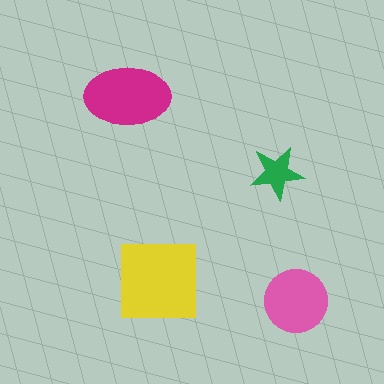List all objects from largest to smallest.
The yellow square, the magenta ellipse, the pink circle, the green star.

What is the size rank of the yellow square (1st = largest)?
1st.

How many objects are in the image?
There are 4 objects in the image.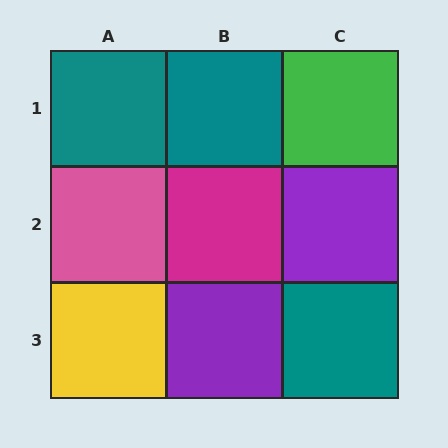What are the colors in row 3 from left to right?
Yellow, purple, teal.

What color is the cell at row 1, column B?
Teal.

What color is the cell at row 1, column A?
Teal.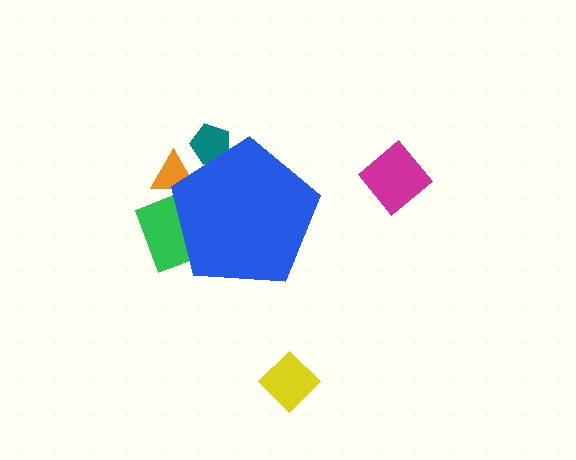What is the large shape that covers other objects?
A blue pentagon.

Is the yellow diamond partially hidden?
No, the yellow diamond is fully visible.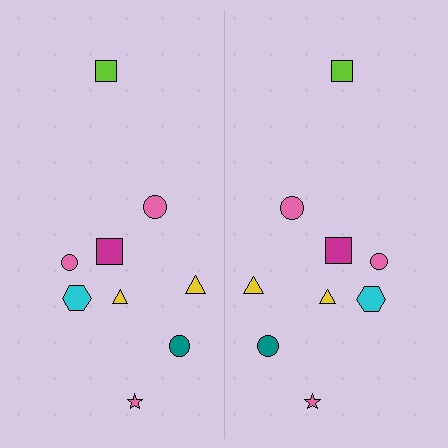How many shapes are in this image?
There are 18 shapes in this image.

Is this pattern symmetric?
Yes, this pattern has bilateral (reflection) symmetry.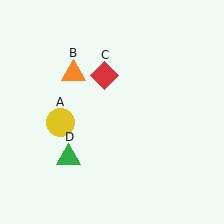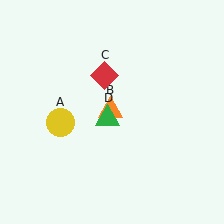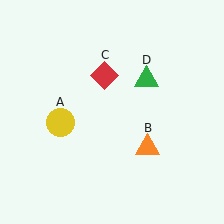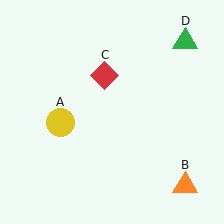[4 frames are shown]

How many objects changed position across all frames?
2 objects changed position: orange triangle (object B), green triangle (object D).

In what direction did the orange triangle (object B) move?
The orange triangle (object B) moved down and to the right.